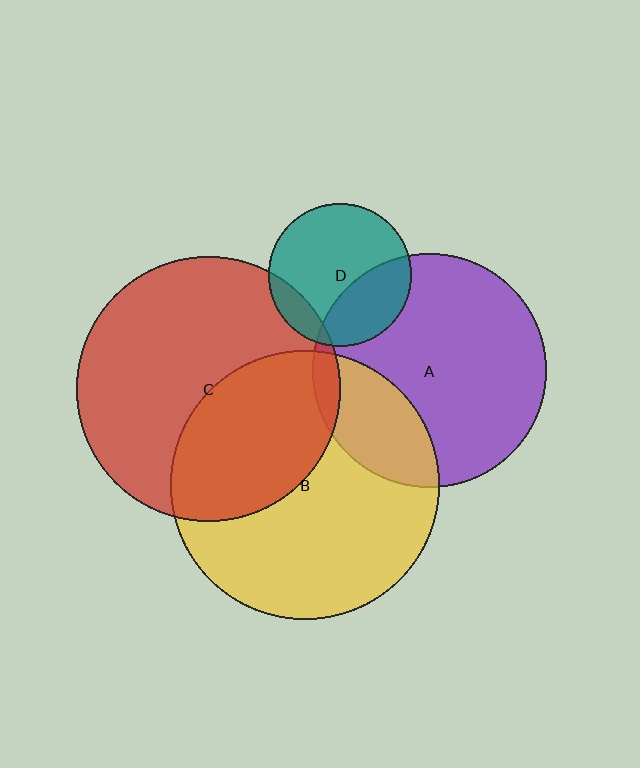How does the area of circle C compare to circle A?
Approximately 1.3 times.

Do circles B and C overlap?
Yes.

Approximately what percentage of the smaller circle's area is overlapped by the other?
Approximately 40%.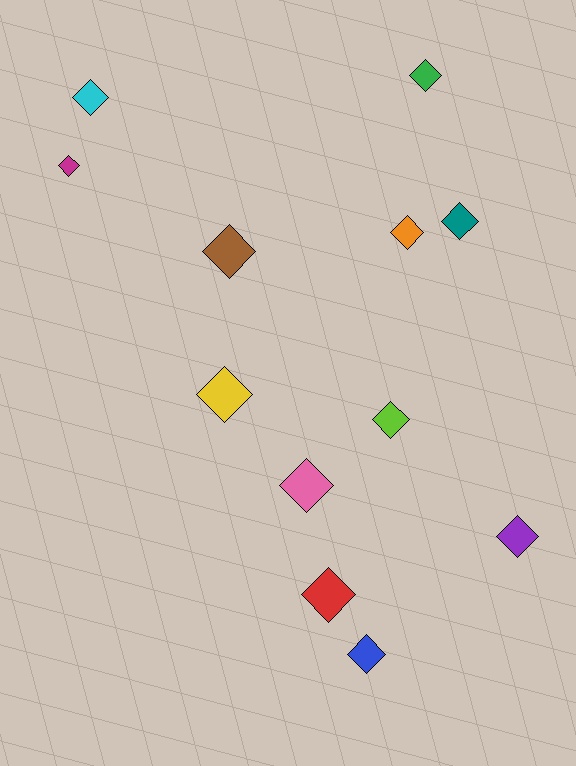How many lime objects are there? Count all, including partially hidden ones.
There is 1 lime object.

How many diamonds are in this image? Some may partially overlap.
There are 12 diamonds.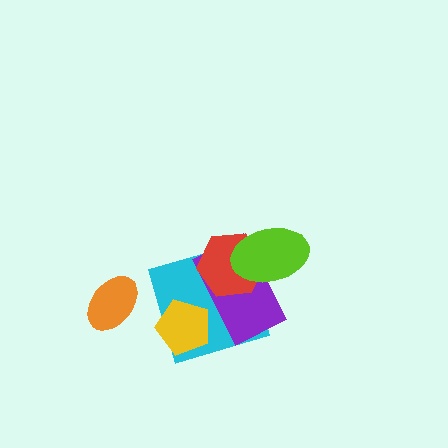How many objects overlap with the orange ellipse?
0 objects overlap with the orange ellipse.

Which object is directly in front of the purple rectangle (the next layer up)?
The yellow pentagon is directly in front of the purple rectangle.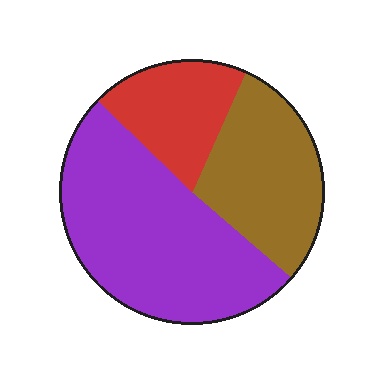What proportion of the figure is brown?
Brown covers about 30% of the figure.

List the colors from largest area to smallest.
From largest to smallest: purple, brown, red.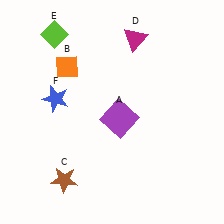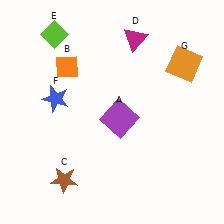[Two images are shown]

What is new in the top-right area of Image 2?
An orange square (G) was added in the top-right area of Image 2.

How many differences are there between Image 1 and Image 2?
There is 1 difference between the two images.